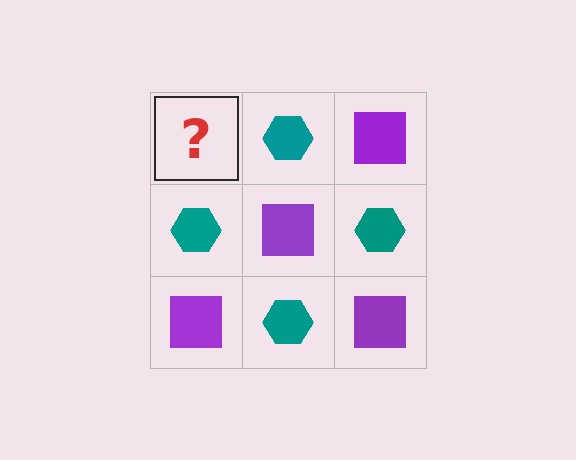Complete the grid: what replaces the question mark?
The question mark should be replaced with a purple square.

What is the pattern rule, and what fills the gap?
The rule is that it alternates purple square and teal hexagon in a checkerboard pattern. The gap should be filled with a purple square.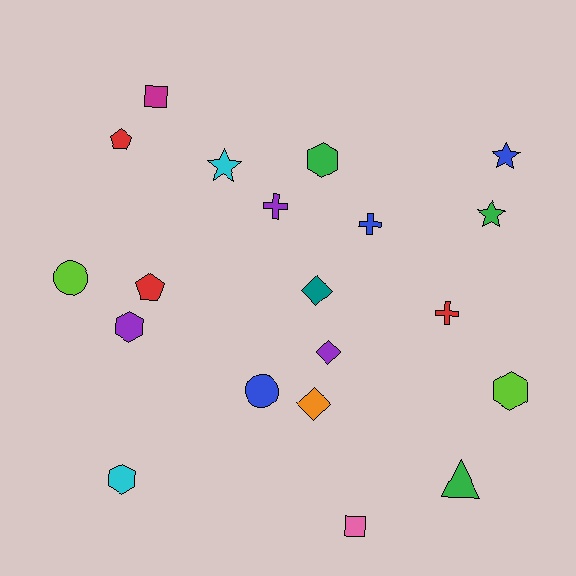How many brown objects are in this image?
There are no brown objects.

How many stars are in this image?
There are 3 stars.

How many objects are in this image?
There are 20 objects.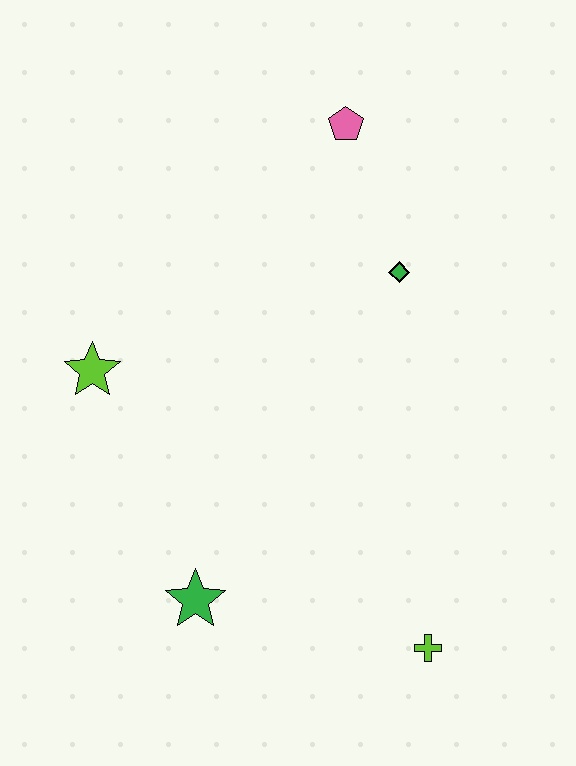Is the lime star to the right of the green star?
No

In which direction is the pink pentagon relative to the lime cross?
The pink pentagon is above the lime cross.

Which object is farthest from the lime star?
The lime cross is farthest from the lime star.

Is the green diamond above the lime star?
Yes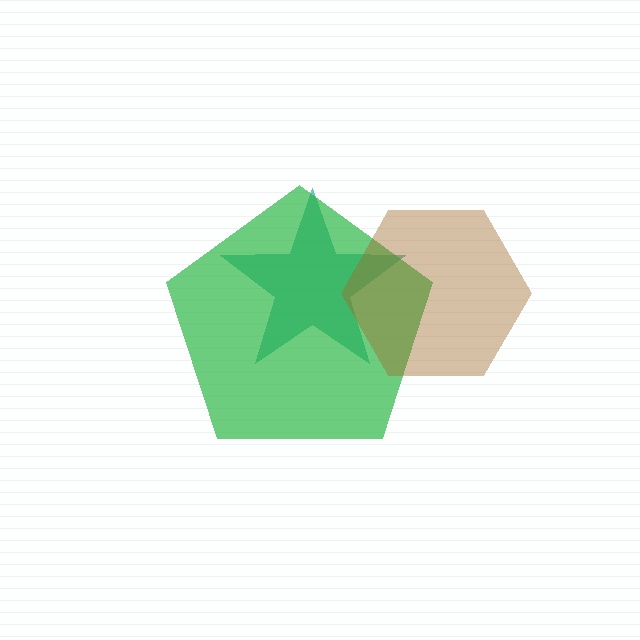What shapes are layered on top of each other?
The layered shapes are: a teal star, a green pentagon, a brown hexagon.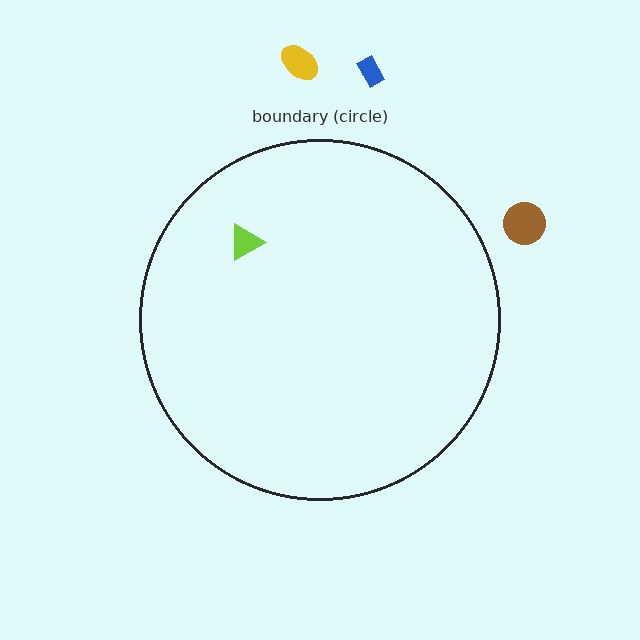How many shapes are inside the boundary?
1 inside, 3 outside.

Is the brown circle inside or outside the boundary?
Outside.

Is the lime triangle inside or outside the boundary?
Inside.